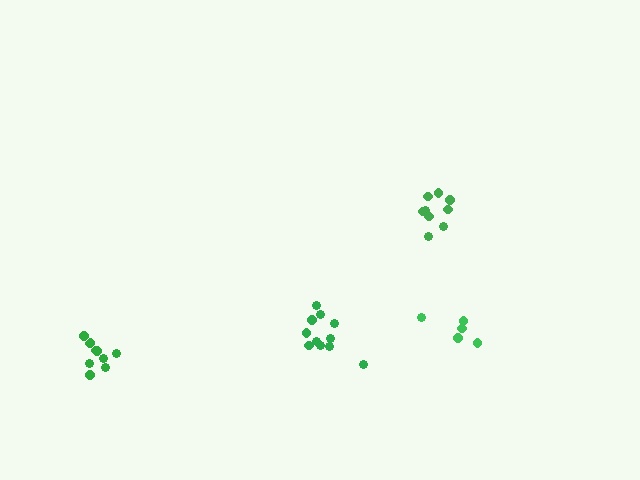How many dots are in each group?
Group 1: 10 dots, Group 2: 5 dots, Group 3: 9 dots, Group 4: 11 dots (35 total).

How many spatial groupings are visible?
There are 4 spatial groupings.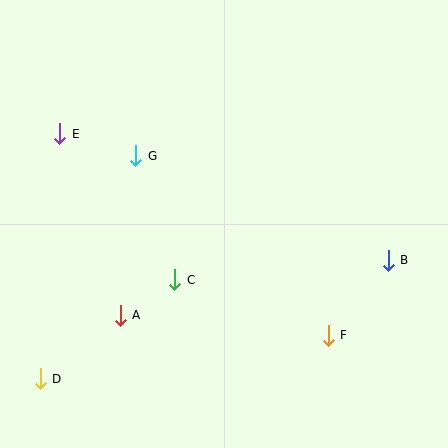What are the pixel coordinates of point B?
Point B is at (388, 260).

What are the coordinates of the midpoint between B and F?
The midpoint between B and F is at (358, 298).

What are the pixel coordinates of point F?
Point F is at (328, 335).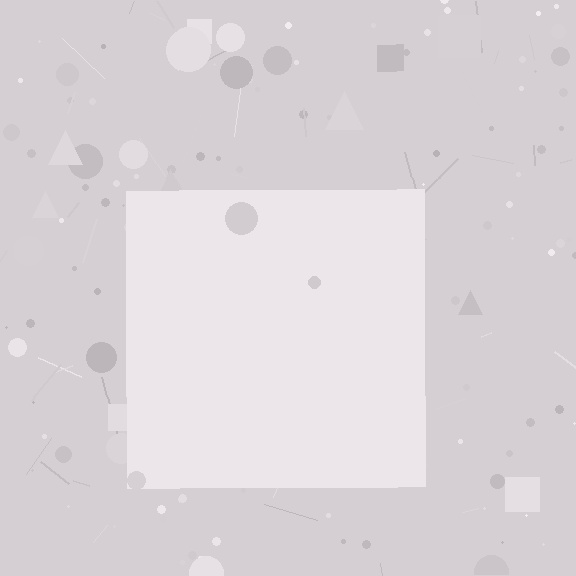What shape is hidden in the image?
A square is hidden in the image.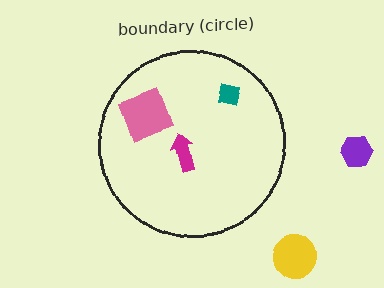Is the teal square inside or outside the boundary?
Inside.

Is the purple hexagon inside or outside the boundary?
Outside.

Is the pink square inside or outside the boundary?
Inside.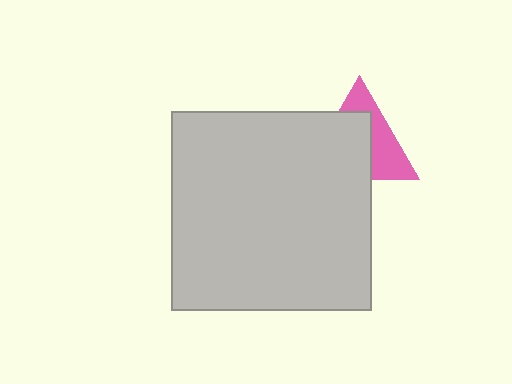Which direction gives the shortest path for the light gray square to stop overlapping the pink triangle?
Moving toward the lower-left gives the shortest separation.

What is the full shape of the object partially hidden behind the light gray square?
The partially hidden object is a pink triangle.